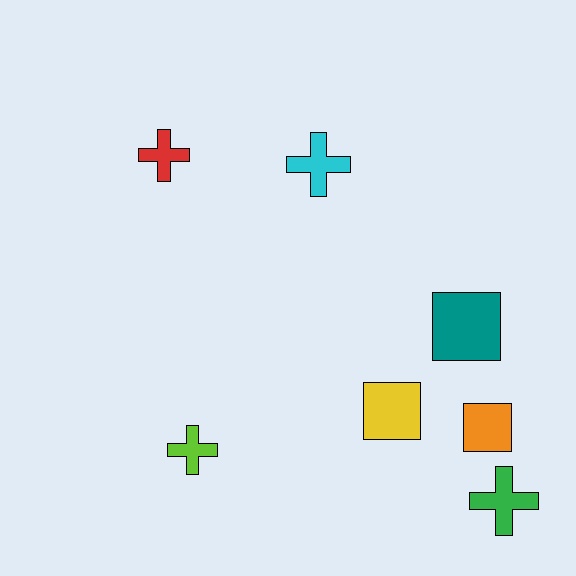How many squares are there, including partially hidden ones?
There are 3 squares.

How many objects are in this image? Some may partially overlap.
There are 7 objects.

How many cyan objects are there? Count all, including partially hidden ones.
There is 1 cyan object.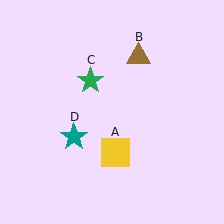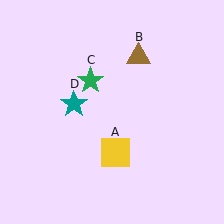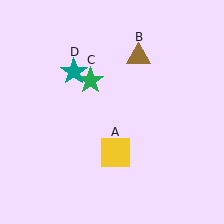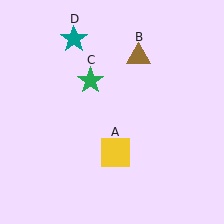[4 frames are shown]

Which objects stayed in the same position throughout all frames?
Yellow square (object A) and brown triangle (object B) and green star (object C) remained stationary.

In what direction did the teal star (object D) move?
The teal star (object D) moved up.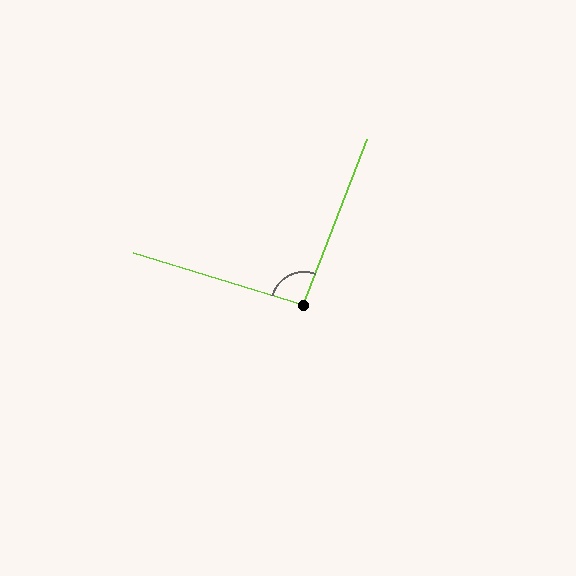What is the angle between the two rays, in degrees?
Approximately 94 degrees.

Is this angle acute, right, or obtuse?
It is approximately a right angle.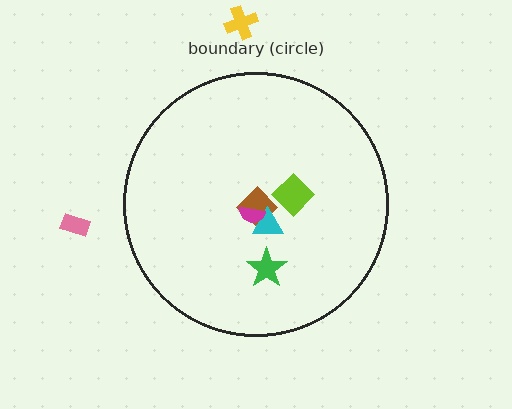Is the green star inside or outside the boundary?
Inside.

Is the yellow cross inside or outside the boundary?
Outside.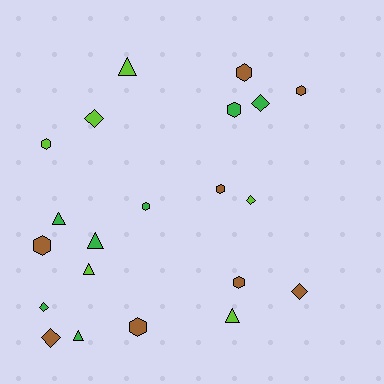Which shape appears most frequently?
Hexagon, with 9 objects.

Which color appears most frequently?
Brown, with 8 objects.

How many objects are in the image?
There are 21 objects.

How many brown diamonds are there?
There are 2 brown diamonds.